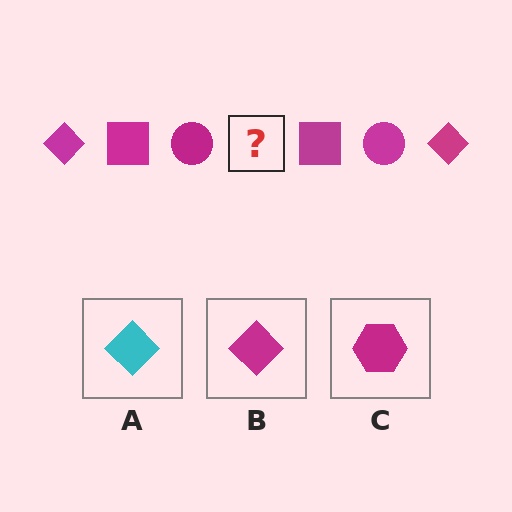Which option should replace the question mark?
Option B.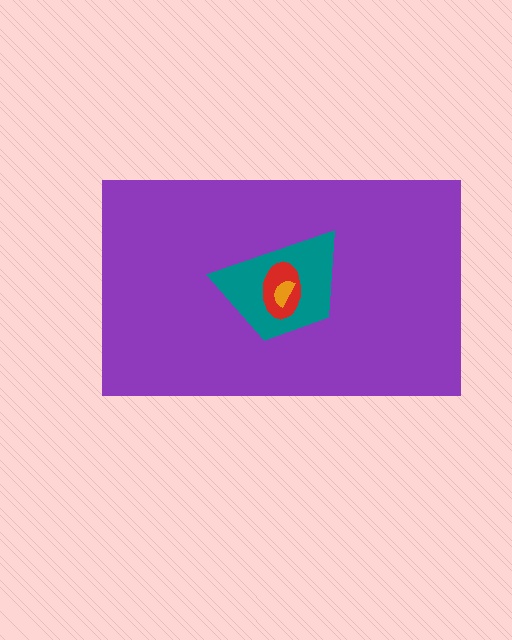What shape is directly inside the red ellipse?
The orange semicircle.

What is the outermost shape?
The purple rectangle.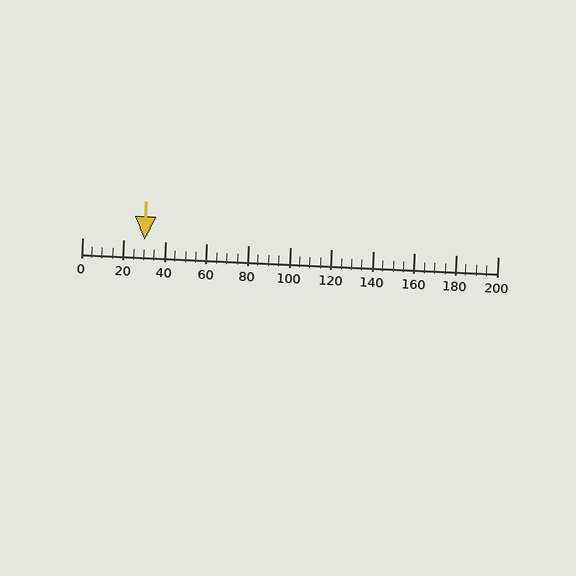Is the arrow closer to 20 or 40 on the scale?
The arrow is closer to 40.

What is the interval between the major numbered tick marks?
The major tick marks are spaced 20 units apart.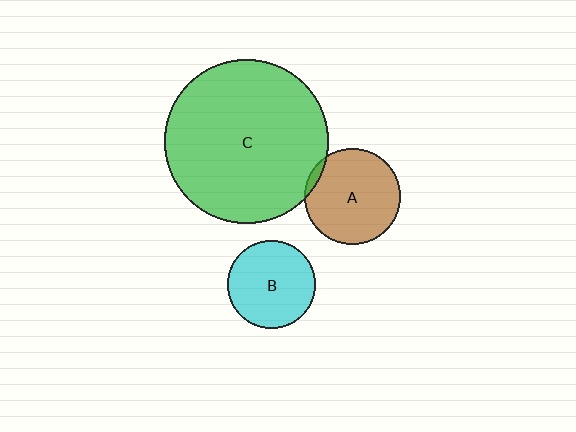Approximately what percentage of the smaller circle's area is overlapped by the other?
Approximately 5%.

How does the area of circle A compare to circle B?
Approximately 1.2 times.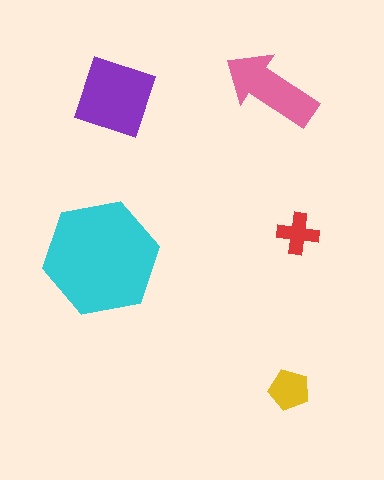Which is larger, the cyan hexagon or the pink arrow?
The cyan hexagon.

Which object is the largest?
The cyan hexagon.